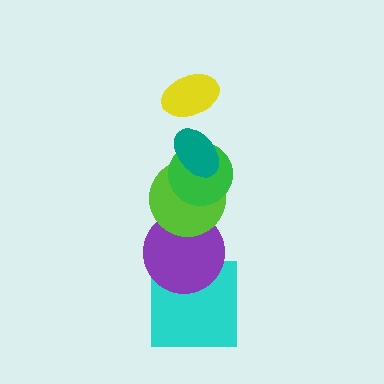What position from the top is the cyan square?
The cyan square is 6th from the top.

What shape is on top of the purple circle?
The lime circle is on top of the purple circle.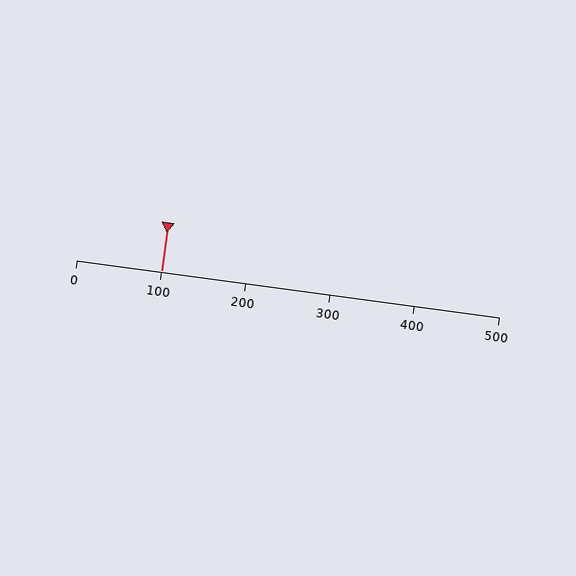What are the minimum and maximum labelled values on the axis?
The axis runs from 0 to 500.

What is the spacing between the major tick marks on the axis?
The major ticks are spaced 100 apart.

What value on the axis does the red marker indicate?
The marker indicates approximately 100.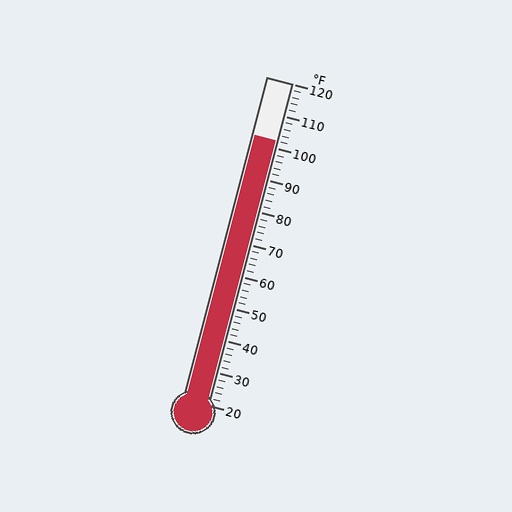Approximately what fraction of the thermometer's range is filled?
The thermometer is filled to approximately 80% of its range.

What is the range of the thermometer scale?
The thermometer scale ranges from 20°F to 120°F.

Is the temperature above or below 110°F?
The temperature is below 110°F.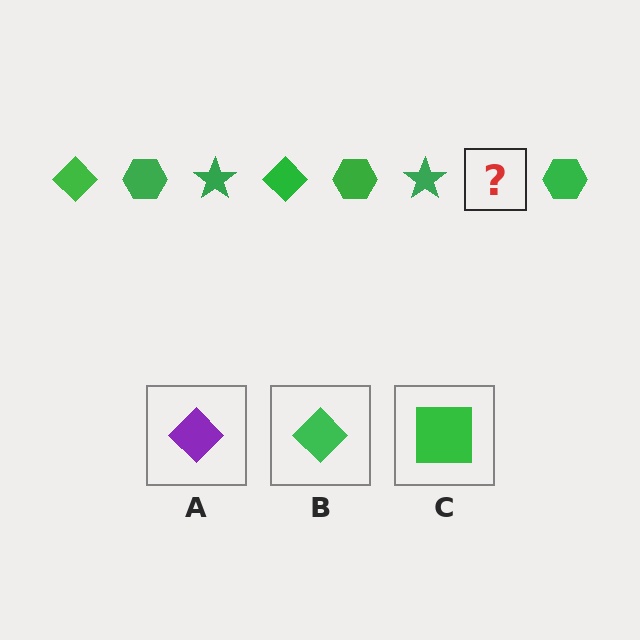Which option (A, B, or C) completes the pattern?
B.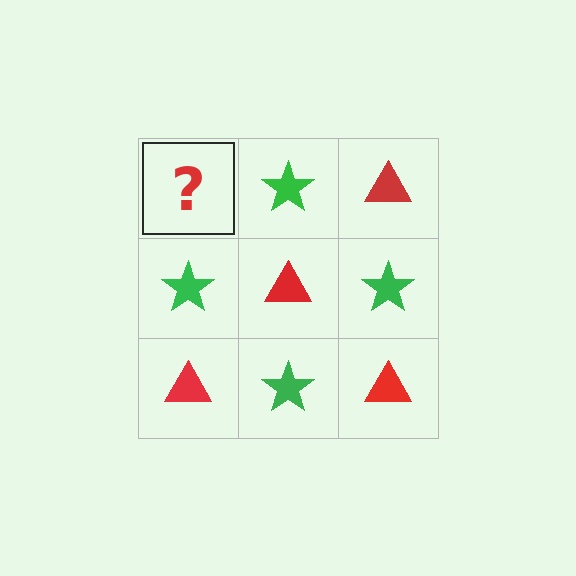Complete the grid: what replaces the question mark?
The question mark should be replaced with a red triangle.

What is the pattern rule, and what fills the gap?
The rule is that it alternates red triangle and green star in a checkerboard pattern. The gap should be filled with a red triangle.